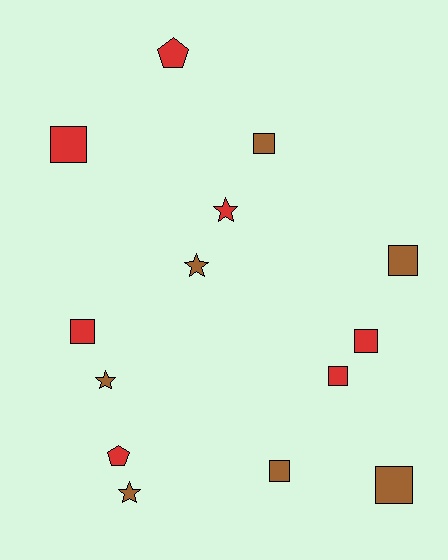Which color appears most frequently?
Brown, with 7 objects.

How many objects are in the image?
There are 14 objects.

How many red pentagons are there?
There are 2 red pentagons.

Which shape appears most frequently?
Square, with 8 objects.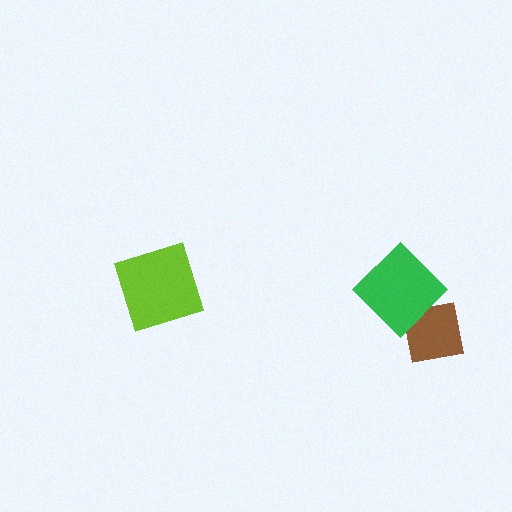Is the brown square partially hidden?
Yes, it is partially covered by another shape.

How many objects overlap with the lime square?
0 objects overlap with the lime square.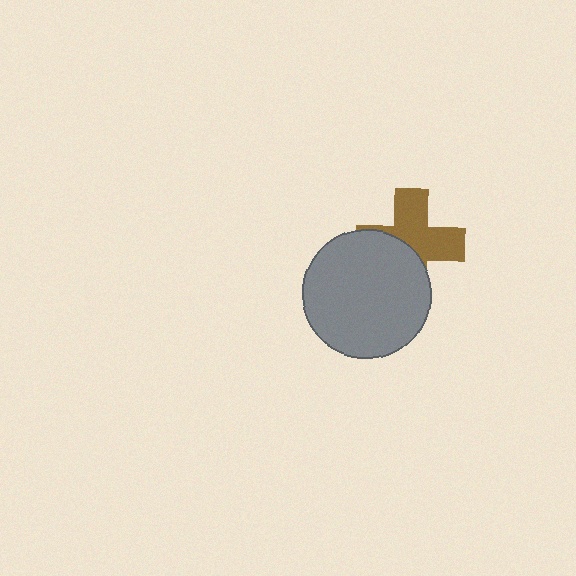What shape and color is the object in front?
The object in front is a gray circle.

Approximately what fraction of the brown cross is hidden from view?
Roughly 45% of the brown cross is hidden behind the gray circle.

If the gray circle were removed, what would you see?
You would see the complete brown cross.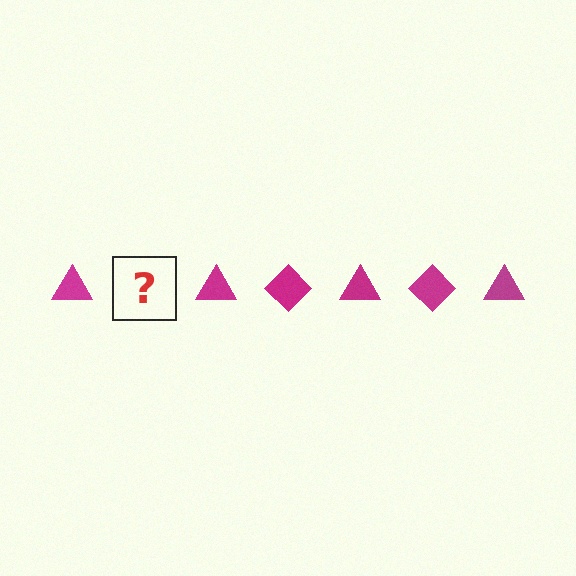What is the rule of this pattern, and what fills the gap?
The rule is that the pattern cycles through triangle, diamond shapes in magenta. The gap should be filled with a magenta diamond.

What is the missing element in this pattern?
The missing element is a magenta diamond.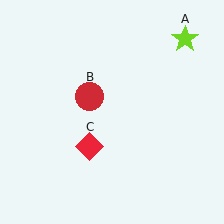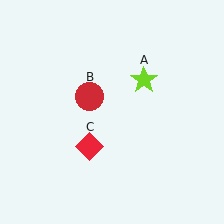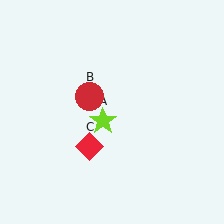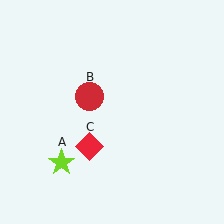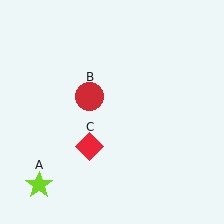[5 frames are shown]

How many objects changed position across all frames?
1 object changed position: lime star (object A).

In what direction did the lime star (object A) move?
The lime star (object A) moved down and to the left.